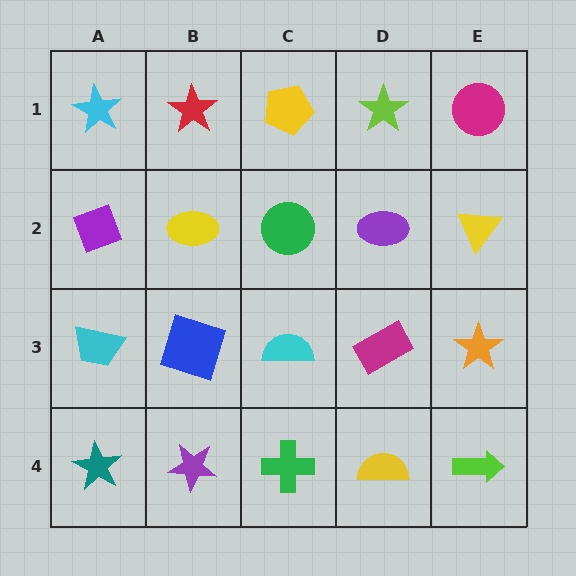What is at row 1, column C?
A yellow pentagon.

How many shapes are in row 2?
5 shapes.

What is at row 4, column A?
A teal star.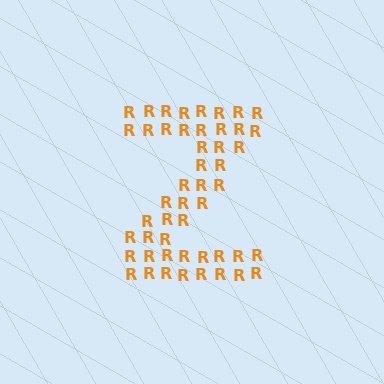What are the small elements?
The small elements are letter R's.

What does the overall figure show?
The overall figure shows the letter Z.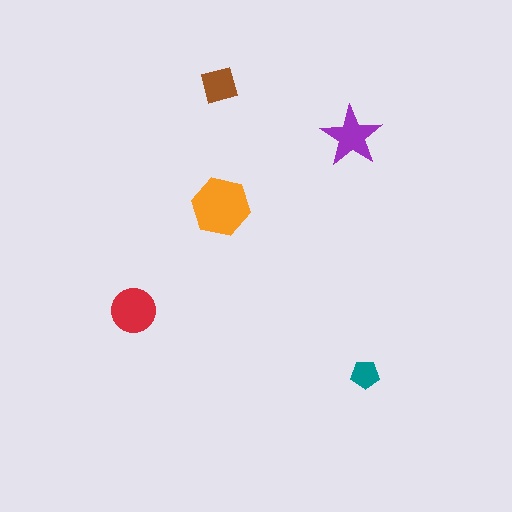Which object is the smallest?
The teal pentagon.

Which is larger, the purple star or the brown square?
The purple star.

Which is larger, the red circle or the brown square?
The red circle.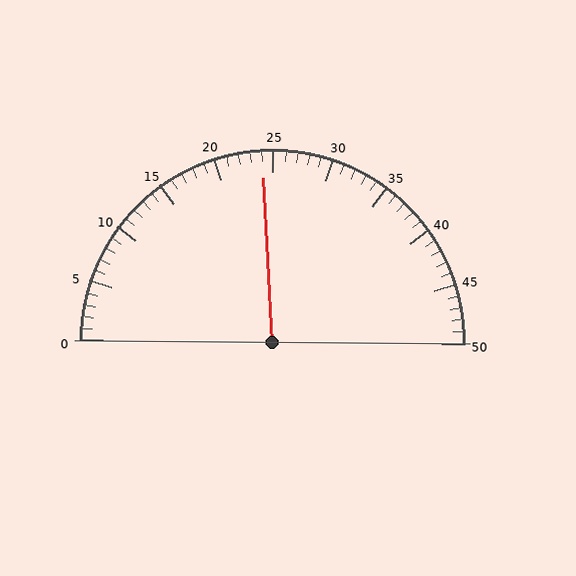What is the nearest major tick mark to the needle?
The nearest major tick mark is 25.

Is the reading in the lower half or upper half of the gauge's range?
The reading is in the lower half of the range (0 to 50).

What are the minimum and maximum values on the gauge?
The gauge ranges from 0 to 50.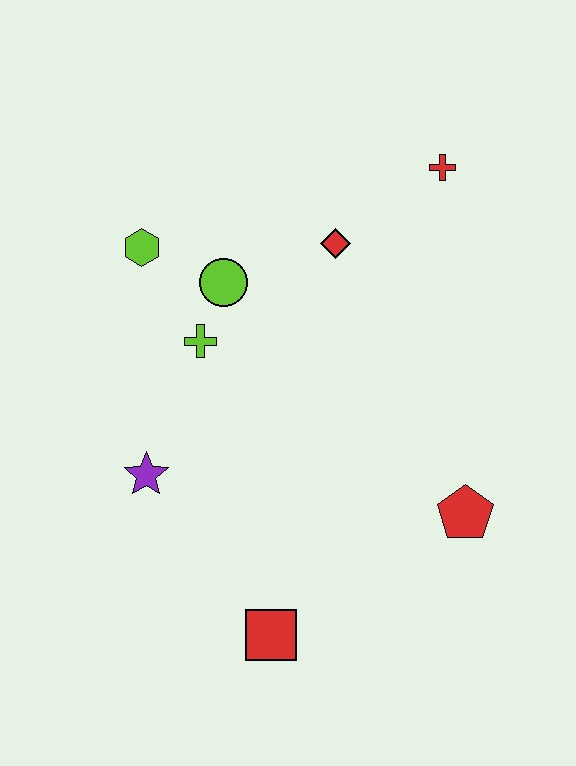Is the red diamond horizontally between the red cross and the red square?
Yes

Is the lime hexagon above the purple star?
Yes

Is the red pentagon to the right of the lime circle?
Yes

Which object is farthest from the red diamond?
The red square is farthest from the red diamond.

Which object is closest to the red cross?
The red diamond is closest to the red cross.